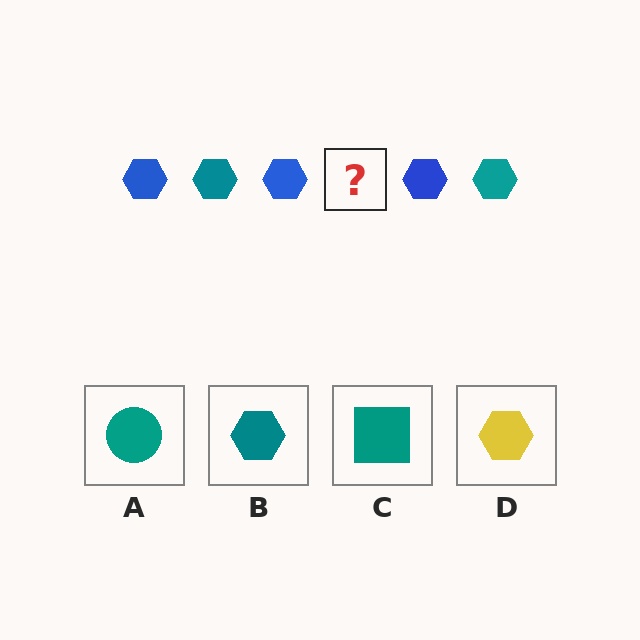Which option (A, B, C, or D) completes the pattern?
B.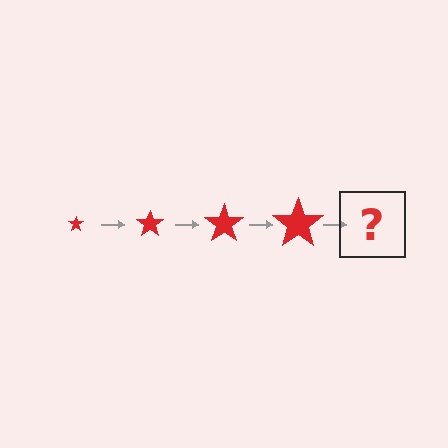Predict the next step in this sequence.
The next step is a red star, larger than the previous one.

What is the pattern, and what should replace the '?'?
The pattern is that the star gets progressively larger each step. The '?' should be a red star, larger than the previous one.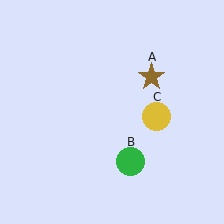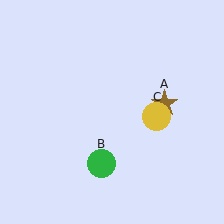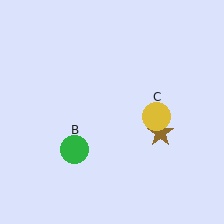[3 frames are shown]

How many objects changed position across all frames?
2 objects changed position: brown star (object A), green circle (object B).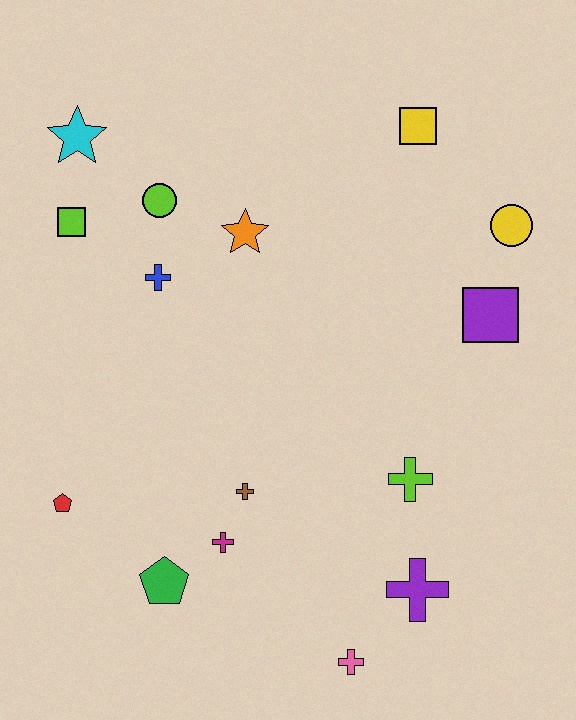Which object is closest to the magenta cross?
The brown cross is closest to the magenta cross.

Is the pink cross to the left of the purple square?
Yes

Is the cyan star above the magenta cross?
Yes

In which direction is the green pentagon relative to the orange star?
The green pentagon is below the orange star.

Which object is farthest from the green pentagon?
The yellow square is farthest from the green pentagon.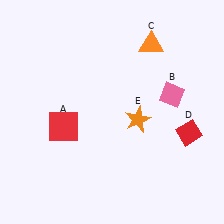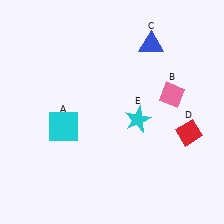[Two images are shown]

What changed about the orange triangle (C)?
In Image 1, C is orange. In Image 2, it changed to blue.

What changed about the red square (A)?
In Image 1, A is red. In Image 2, it changed to cyan.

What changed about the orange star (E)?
In Image 1, E is orange. In Image 2, it changed to cyan.